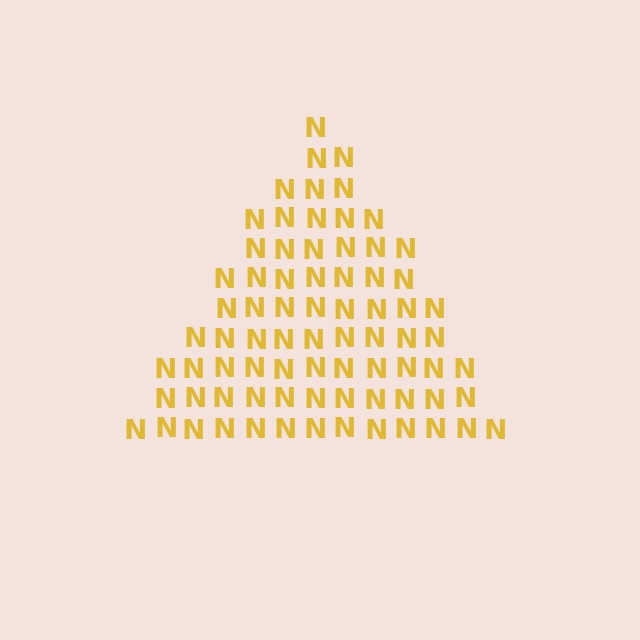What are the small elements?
The small elements are letter N's.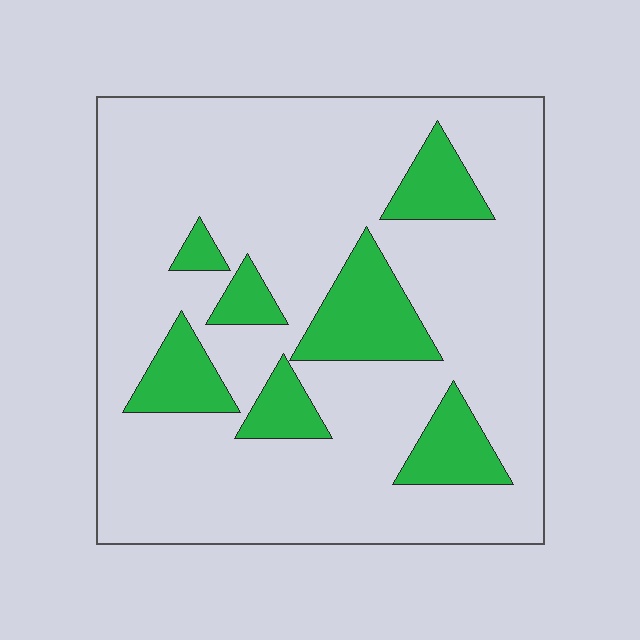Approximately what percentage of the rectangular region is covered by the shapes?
Approximately 20%.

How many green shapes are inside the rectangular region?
7.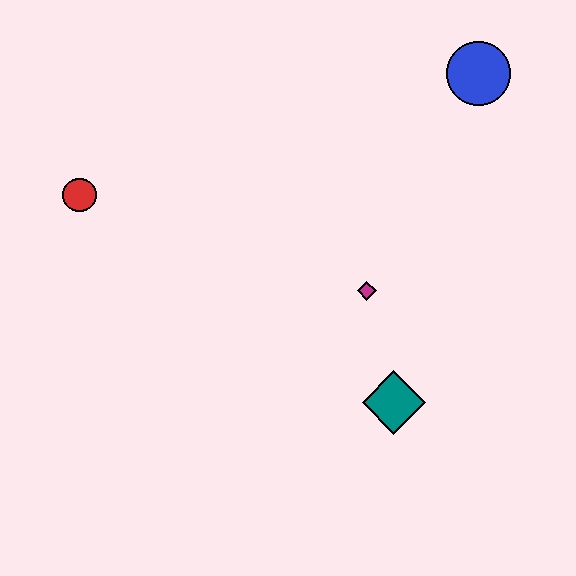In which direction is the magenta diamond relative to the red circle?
The magenta diamond is to the right of the red circle.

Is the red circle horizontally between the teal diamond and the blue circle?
No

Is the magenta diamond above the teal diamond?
Yes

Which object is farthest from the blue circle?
The red circle is farthest from the blue circle.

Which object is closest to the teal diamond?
The magenta diamond is closest to the teal diamond.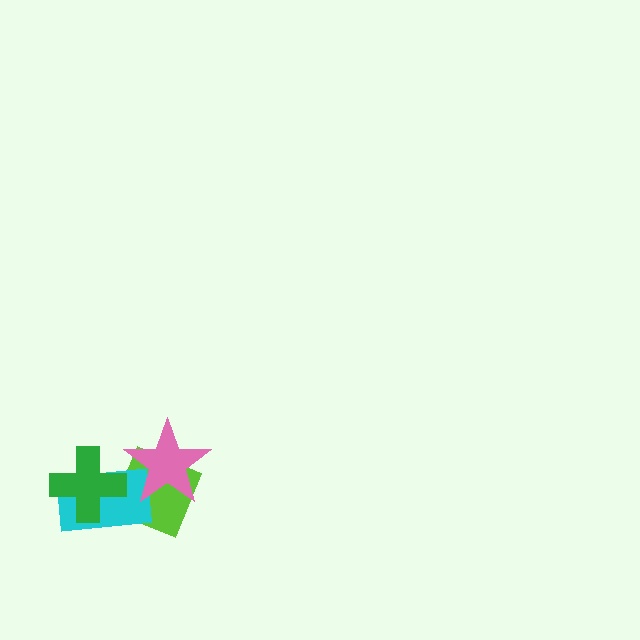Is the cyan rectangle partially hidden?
Yes, it is partially covered by another shape.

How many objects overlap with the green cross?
1 object overlaps with the green cross.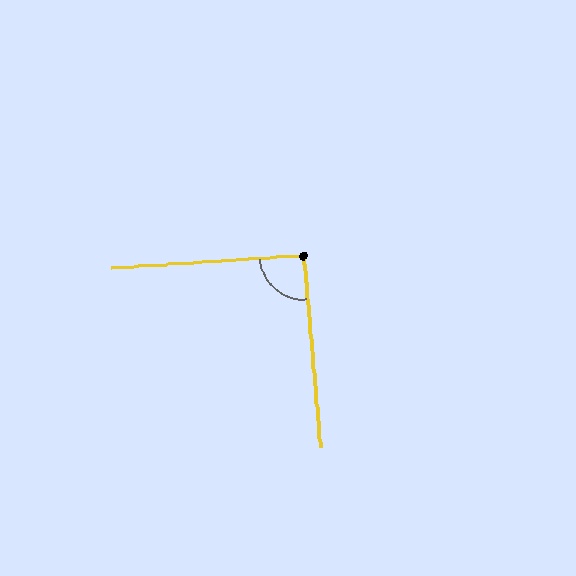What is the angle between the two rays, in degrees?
Approximately 91 degrees.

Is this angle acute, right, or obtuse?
It is approximately a right angle.